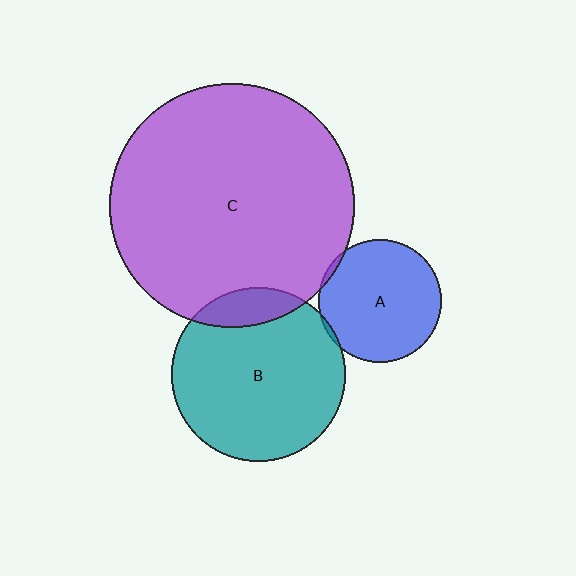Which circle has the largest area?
Circle C (purple).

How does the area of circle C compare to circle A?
Approximately 4.0 times.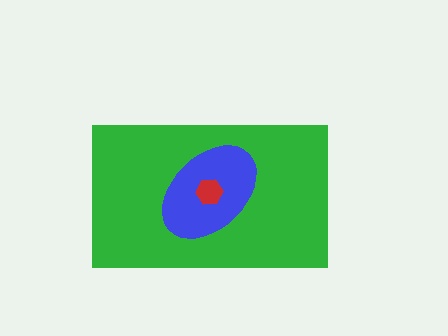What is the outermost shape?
The green rectangle.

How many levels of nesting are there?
3.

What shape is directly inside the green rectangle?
The blue ellipse.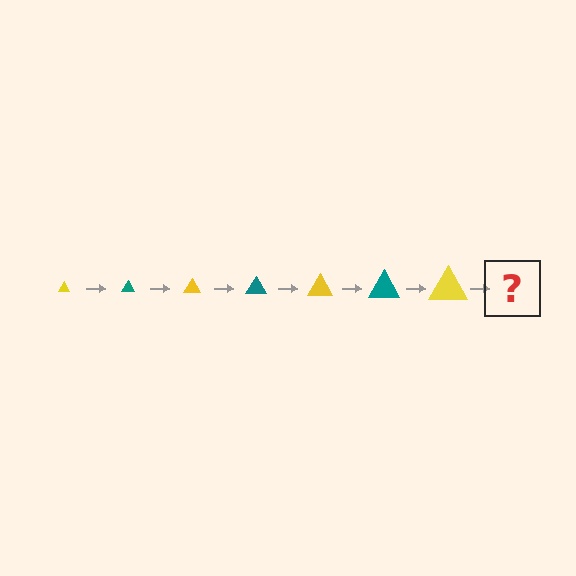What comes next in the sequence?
The next element should be a teal triangle, larger than the previous one.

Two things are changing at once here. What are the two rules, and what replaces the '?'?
The two rules are that the triangle grows larger each step and the color cycles through yellow and teal. The '?' should be a teal triangle, larger than the previous one.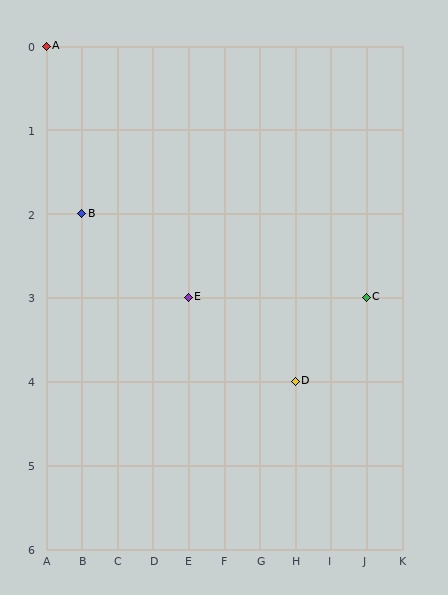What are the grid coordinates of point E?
Point E is at grid coordinates (E, 3).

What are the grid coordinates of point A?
Point A is at grid coordinates (A, 0).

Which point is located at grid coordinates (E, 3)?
Point E is at (E, 3).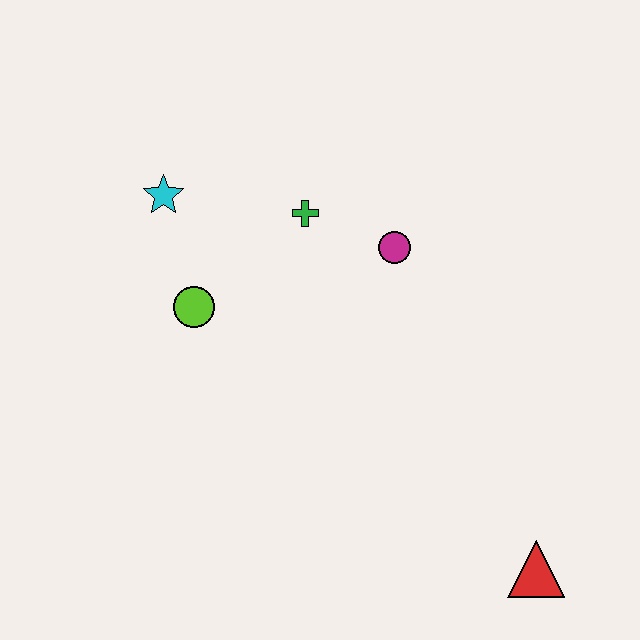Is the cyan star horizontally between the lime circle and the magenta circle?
No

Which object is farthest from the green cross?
The red triangle is farthest from the green cross.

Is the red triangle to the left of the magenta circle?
No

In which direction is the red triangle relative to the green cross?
The red triangle is below the green cross.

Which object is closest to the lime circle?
The cyan star is closest to the lime circle.